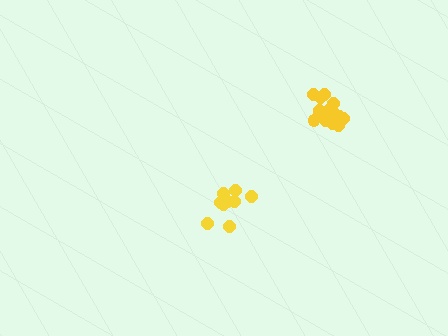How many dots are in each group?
Group 1: 15 dots, Group 2: 9 dots (24 total).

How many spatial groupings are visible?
There are 2 spatial groupings.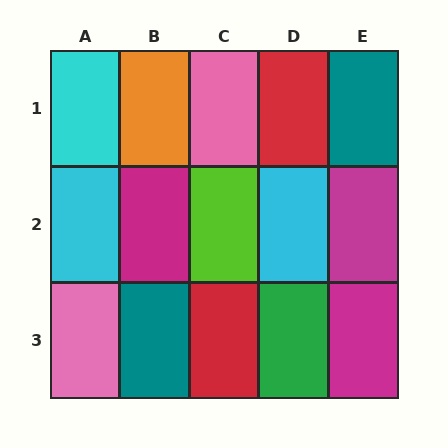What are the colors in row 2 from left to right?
Cyan, magenta, lime, cyan, magenta.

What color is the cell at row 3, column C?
Red.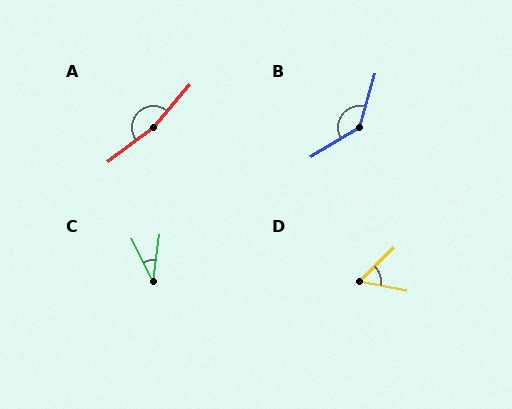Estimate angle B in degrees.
Approximately 137 degrees.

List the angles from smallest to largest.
C (34°), D (55°), B (137°), A (167°).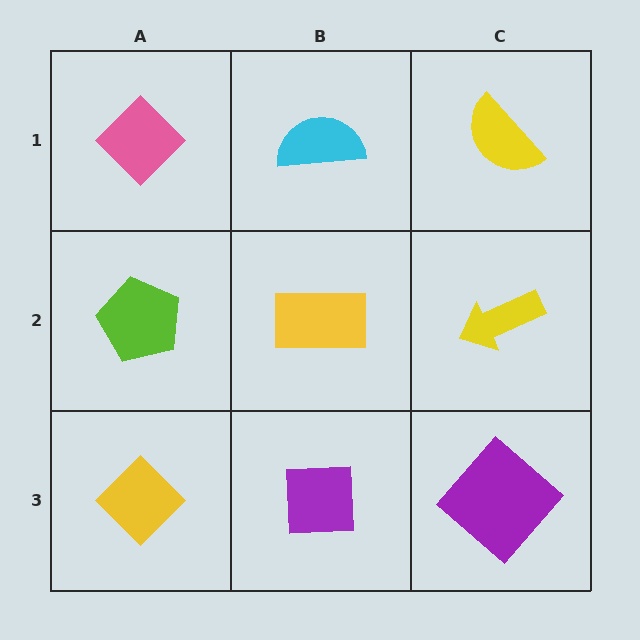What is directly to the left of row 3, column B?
A yellow diamond.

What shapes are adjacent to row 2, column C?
A yellow semicircle (row 1, column C), a purple diamond (row 3, column C), a yellow rectangle (row 2, column B).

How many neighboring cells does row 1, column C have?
2.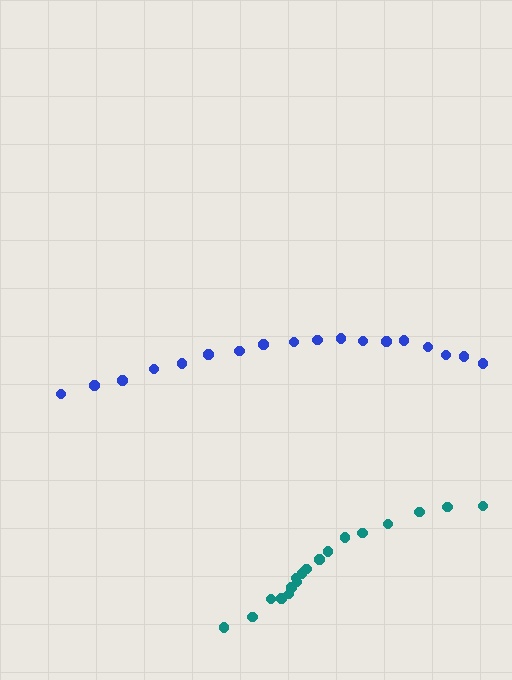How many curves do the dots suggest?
There are 2 distinct paths.